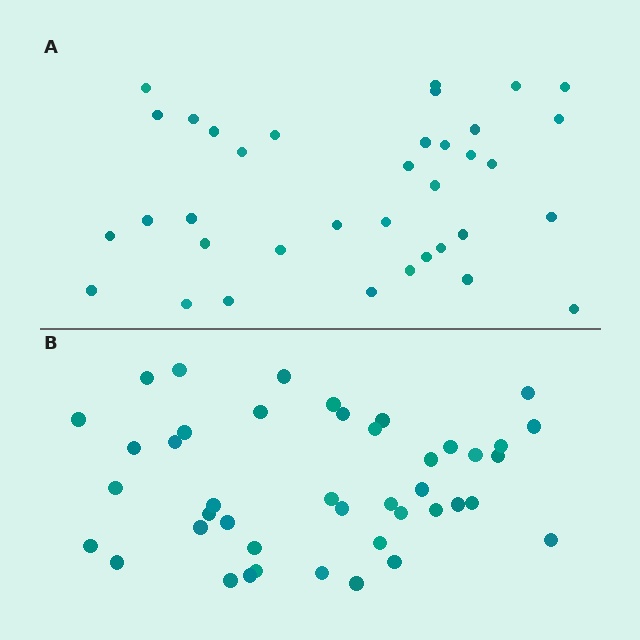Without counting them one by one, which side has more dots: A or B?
Region B (the bottom region) has more dots.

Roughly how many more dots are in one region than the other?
Region B has roughly 8 or so more dots than region A.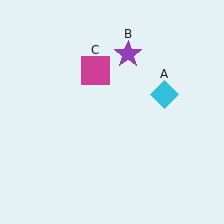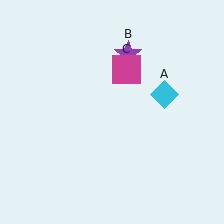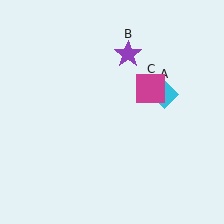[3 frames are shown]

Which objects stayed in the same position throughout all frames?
Cyan diamond (object A) and purple star (object B) remained stationary.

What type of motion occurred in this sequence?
The magenta square (object C) rotated clockwise around the center of the scene.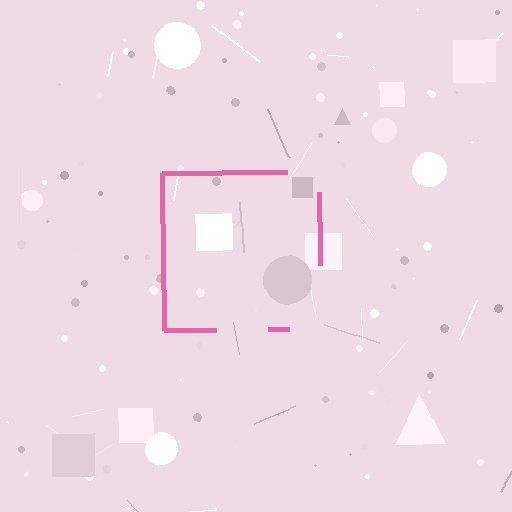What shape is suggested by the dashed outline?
The dashed outline suggests a square.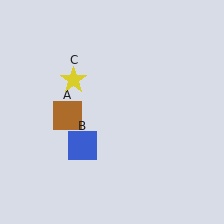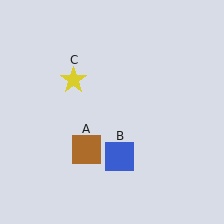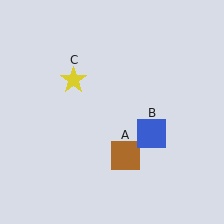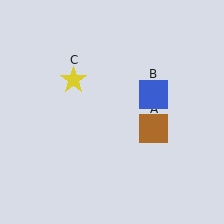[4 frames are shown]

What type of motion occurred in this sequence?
The brown square (object A), blue square (object B) rotated counterclockwise around the center of the scene.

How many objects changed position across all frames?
2 objects changed position: brown square (object A), blue square (object B).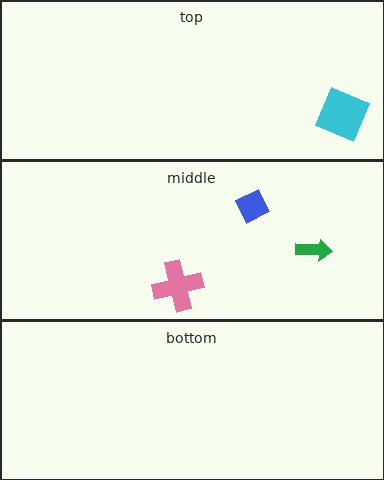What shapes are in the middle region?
The blue diamond, the pink cross, the green arrow.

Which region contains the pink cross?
The middle region.